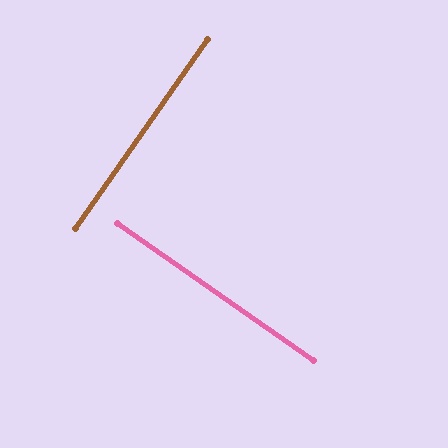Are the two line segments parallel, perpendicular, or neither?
Perpendicular — they meet at approximately 90°.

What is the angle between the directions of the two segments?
Approximately 90 degrees.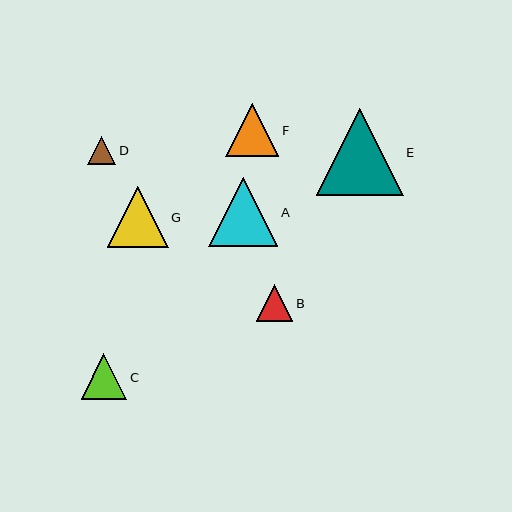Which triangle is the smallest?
Triangle D is the smallest with a size of approximately 28 pixels.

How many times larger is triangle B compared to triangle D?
Triangle B is approximately 1.3 times the size of triangle D.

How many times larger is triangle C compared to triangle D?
Triangle C is approximately 1.6 times the size of triangle D.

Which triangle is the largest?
Triangle E is the largest with a size of approximately 87 pixels.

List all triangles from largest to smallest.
From largest to smallest: E, A, G, F, C, B, D.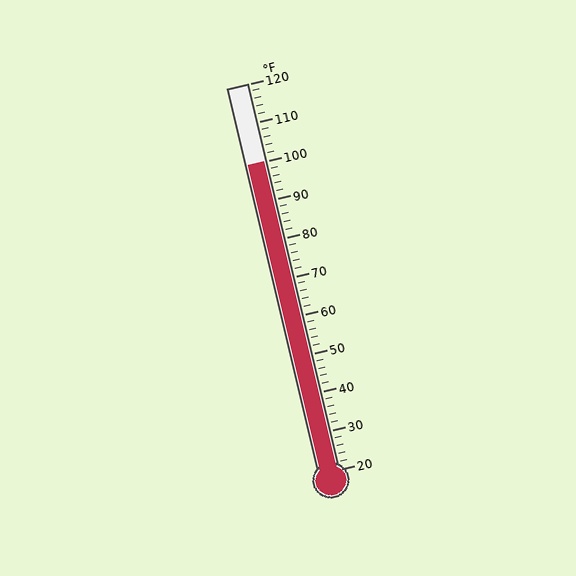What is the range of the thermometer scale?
The thermometer scale ranges from 20°F to 120°F.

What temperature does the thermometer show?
The thermometer shows approximately 100°F.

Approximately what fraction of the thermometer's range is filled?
The thermometer is filled to approximately 80% of its range.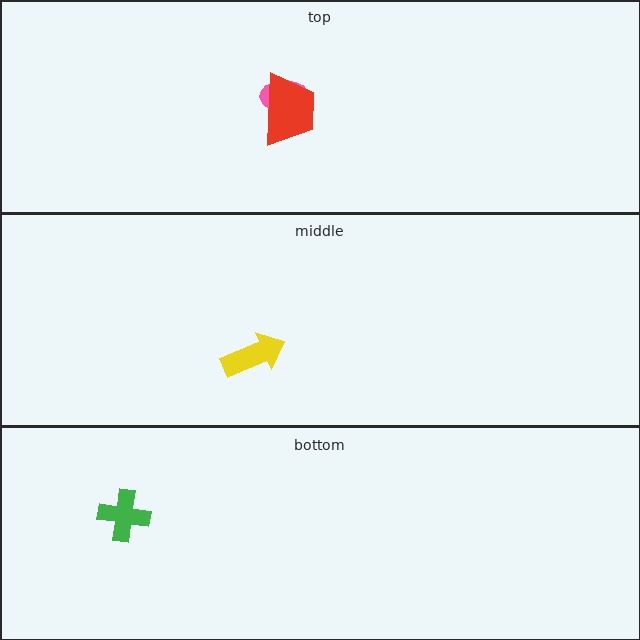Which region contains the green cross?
The bottom region.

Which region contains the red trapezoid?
The top region.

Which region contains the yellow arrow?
The middle region.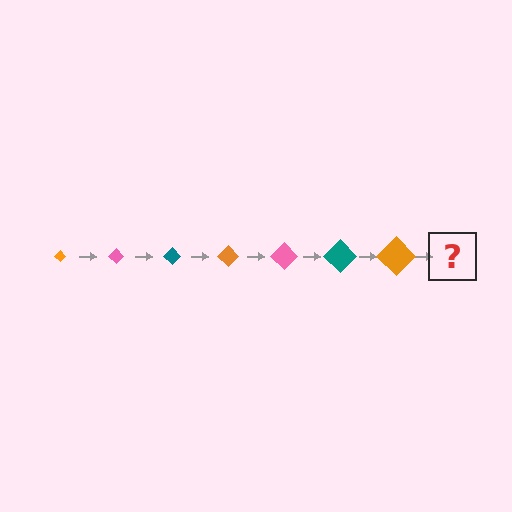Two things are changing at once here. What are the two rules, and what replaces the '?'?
The two rules are that the diamond grows larger each step and the color cycles through orange, pink, and teal. The '?' should be a pink diamond, larger than the previous one.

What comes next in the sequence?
The next element should be a pink diamond, larger than the previous one.